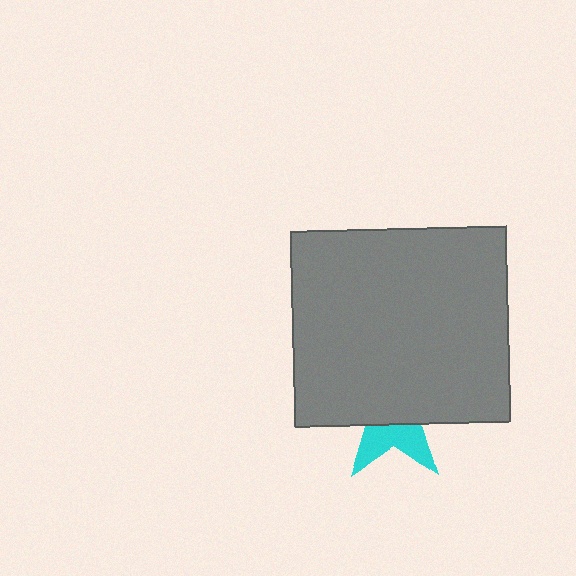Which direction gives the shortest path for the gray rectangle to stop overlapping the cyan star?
Moving up gives the shortest separation.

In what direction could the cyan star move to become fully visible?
The cyan star could move down. That would shift it out from behind the gray rectangle entirely.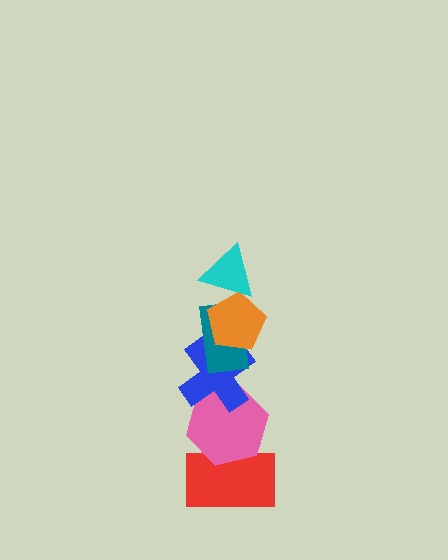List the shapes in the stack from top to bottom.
From top to bottom: the cyan triangle, the orange pentagon, the teal rectangle, the blue cross, the pink hexagon, the red rectangle.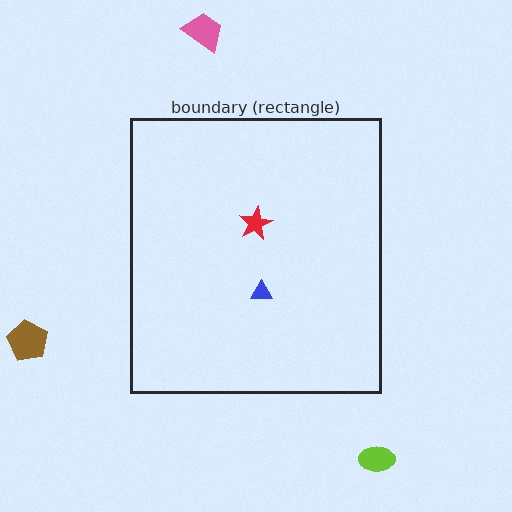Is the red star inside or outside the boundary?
Inside.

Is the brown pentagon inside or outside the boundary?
Outside.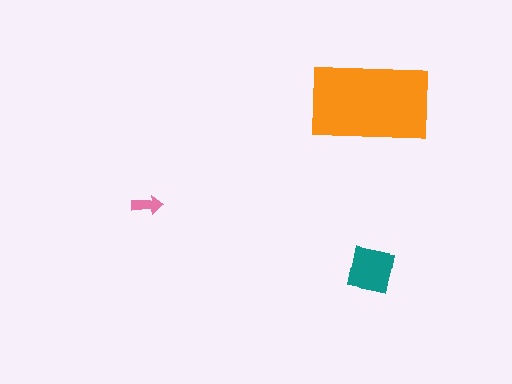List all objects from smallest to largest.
The pink arrow, the teal square, the orange rectangle.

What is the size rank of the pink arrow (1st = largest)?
3rd.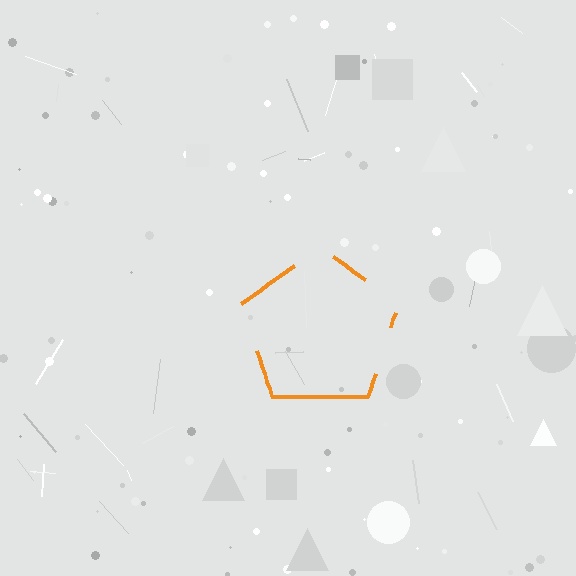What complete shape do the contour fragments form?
The contour fragments form a pentagon.